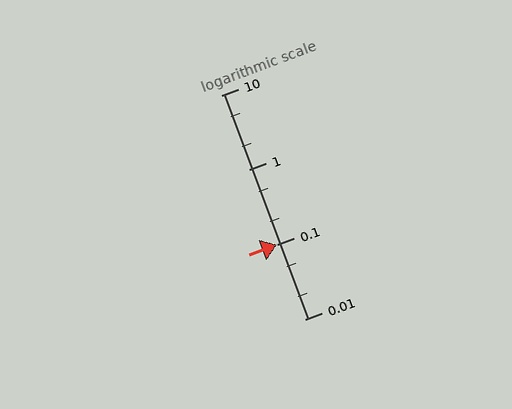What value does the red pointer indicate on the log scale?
The pointer indicates approximately 0.1.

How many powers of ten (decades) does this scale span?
The scale spans 3 decades, from 0.01 to 10.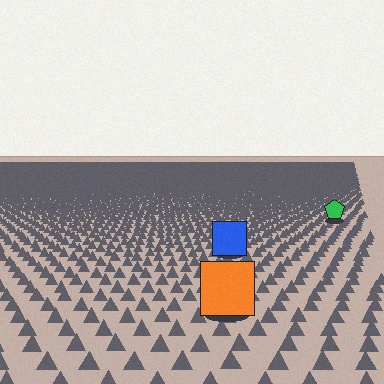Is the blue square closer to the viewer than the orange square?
No. The orange square is closer — you can tell from the texture gradient: the ground texture is coarser near it.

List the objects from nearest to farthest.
From nearest to farthest: the orange square, the blue square, the green pentagon.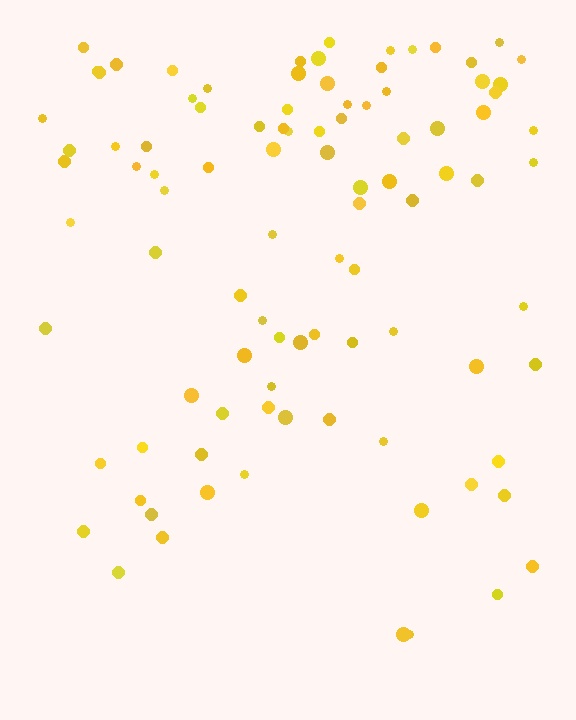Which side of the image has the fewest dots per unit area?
The bottom.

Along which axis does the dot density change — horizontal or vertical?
Vertical.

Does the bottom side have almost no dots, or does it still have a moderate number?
Still a moderate number, just noticeably fewer than the top.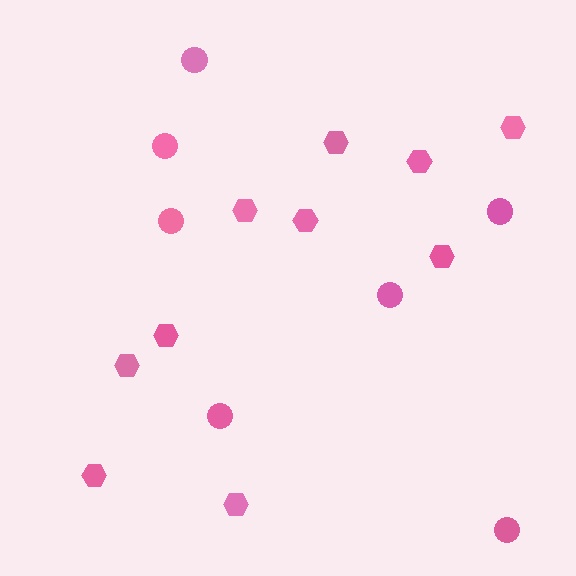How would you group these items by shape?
There are 2 groups: one group of circles (7) and one group of hexagons (10).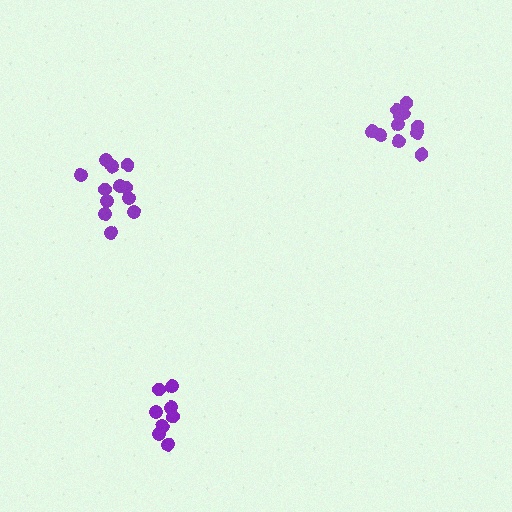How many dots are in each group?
Group 1: 11 dots, Group 2: 8 dots, Group 3: 12 dots (31 total).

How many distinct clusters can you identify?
There are 3 distinct clusters.